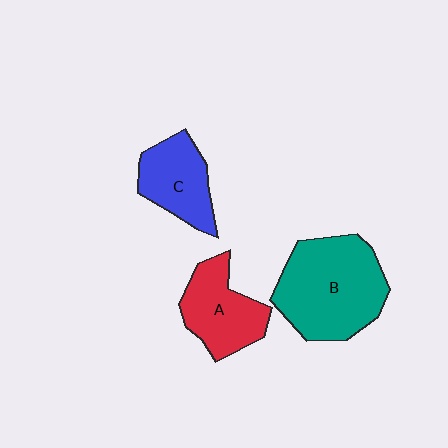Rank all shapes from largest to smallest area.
From largest to smallest: B (teal), A (red), C (blue).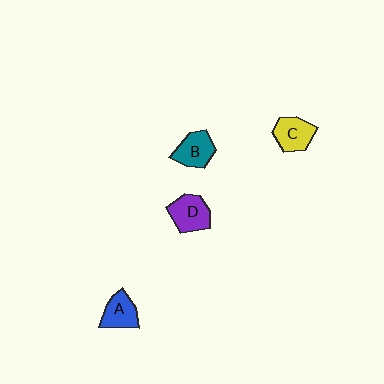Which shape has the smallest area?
Shape A (blue).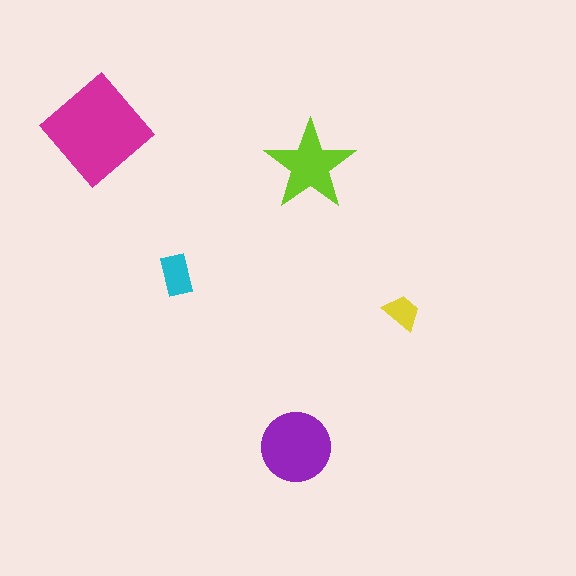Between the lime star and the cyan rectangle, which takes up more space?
The lime star.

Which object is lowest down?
The purple circle is bottommost.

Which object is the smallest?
The yellow trapezoid.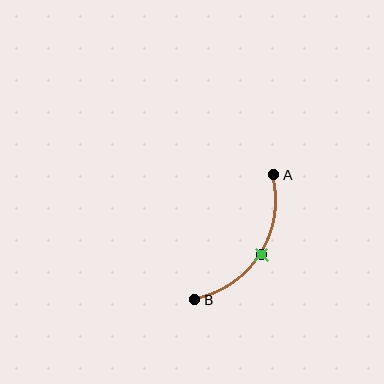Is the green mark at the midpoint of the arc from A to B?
Yes. The green mark lies on the arc at equal arc-length from both A and B — it is the arc midpoint.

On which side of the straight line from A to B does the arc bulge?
The arc bulges to the right of the straight line connecting A and B.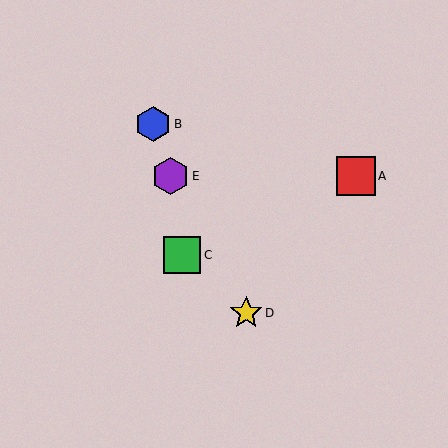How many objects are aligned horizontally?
2 objects (A, E) are aligned horizontally.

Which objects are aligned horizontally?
Objects A, E are aligned horizontally.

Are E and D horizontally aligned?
No, E is at y≈176 and D is at y≈313.